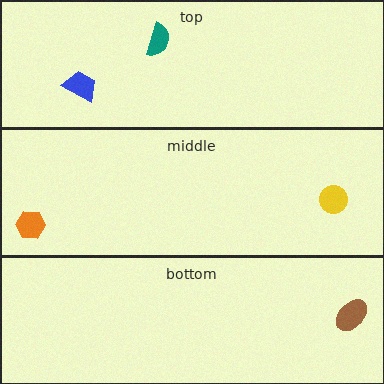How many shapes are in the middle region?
2.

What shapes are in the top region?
The blue trapezoid, the teal semicircle.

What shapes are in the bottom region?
The brown ellipse.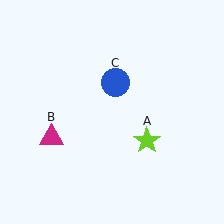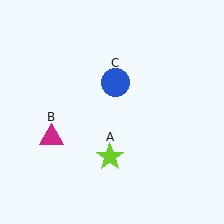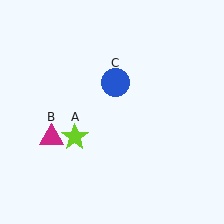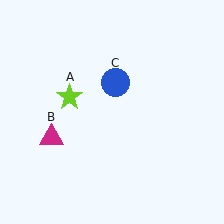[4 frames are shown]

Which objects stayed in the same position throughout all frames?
Magenta triangle (object B) and blue circle (object C) remained stationary.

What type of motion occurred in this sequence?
The lime star (object A) rotated clockwise around the center of the scene.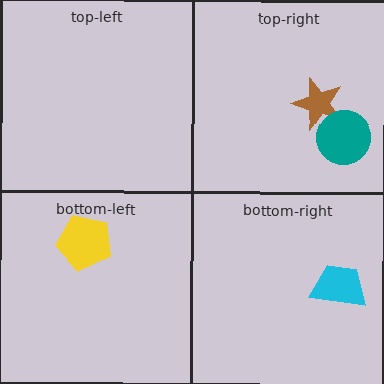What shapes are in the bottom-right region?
The cyan trapezoid.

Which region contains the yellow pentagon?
The bottom-left region.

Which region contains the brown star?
The top-right region.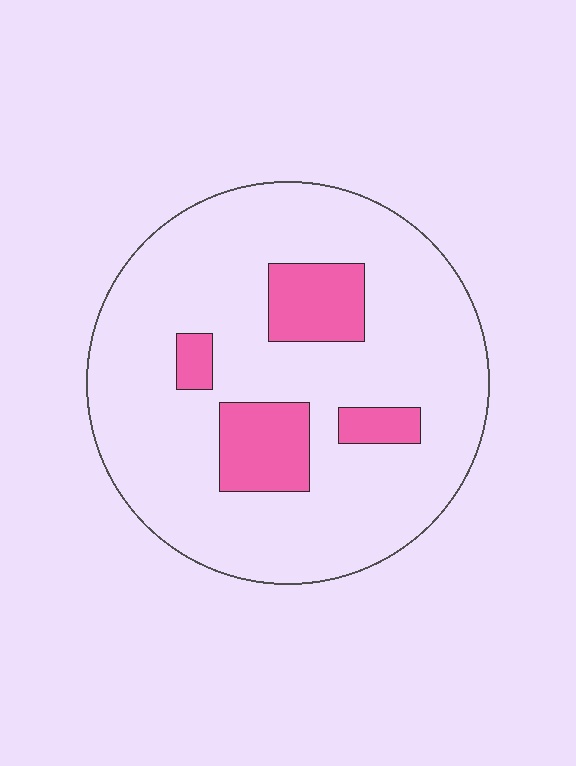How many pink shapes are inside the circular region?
4.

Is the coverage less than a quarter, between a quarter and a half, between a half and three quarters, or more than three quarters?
Less than a quarter.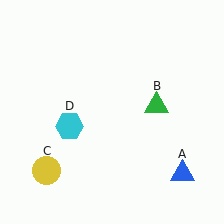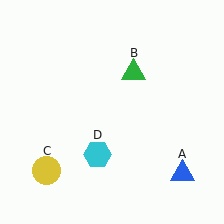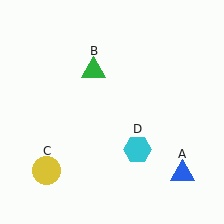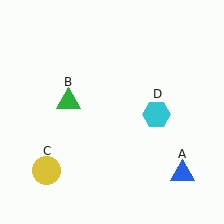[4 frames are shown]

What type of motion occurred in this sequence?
The green triangle (object B), cyan hexagon (object D) rotated counterclockwise around the center of the scene.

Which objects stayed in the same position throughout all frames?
Blue triangle (object A) and yellow circle (object C) remained stationary.